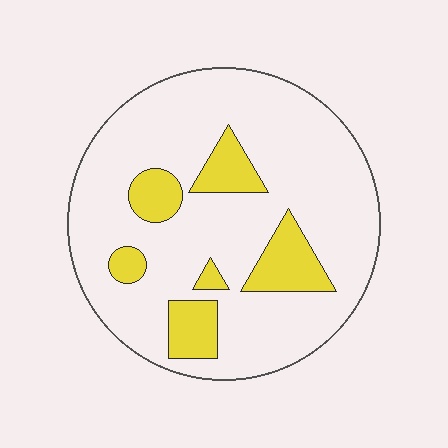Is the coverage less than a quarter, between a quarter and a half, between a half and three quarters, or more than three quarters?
Less than a quarter.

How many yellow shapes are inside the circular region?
6.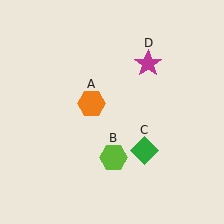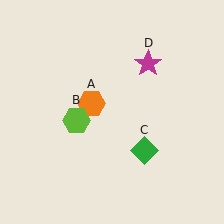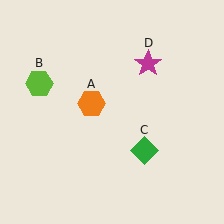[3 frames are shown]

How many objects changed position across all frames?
1 object changed position: lime hexagon (object B).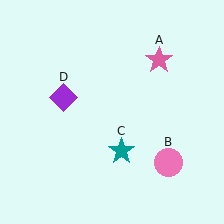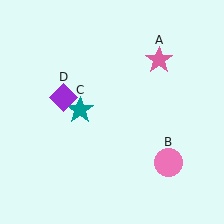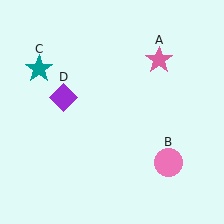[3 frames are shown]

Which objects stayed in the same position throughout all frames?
Pink star (object A) and pink circle (object B) and purple diamond (object D) remained stationary.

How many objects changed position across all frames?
1 object changed position: teal star (object C).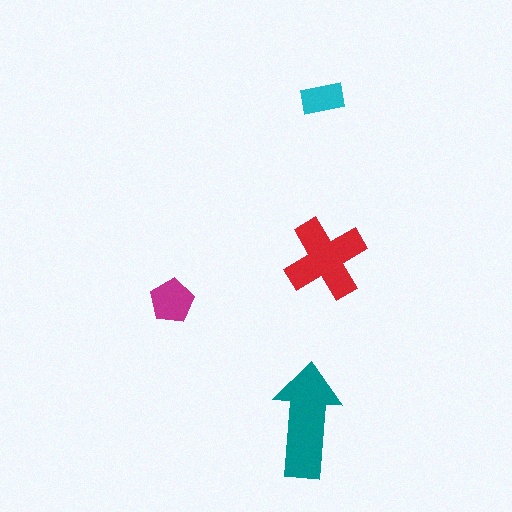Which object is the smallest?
The cyan rectangle.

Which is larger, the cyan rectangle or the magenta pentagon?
The magenta pentagon.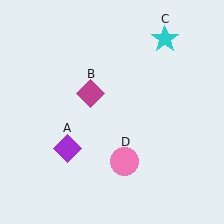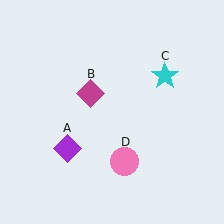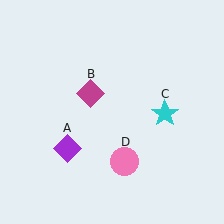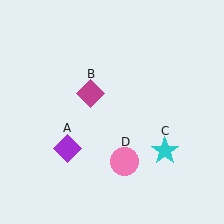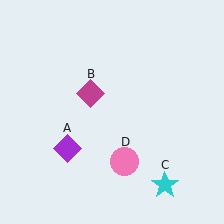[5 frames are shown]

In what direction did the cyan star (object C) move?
The cyan star (object C) moved down.